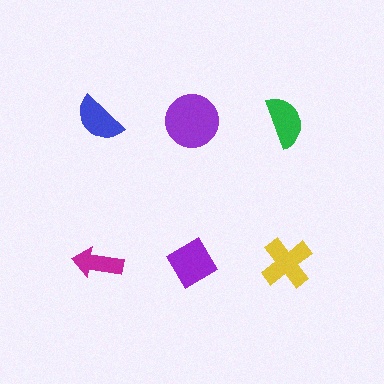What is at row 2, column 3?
A yellow cross.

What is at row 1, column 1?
A blue semicircle.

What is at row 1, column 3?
A green semicircle.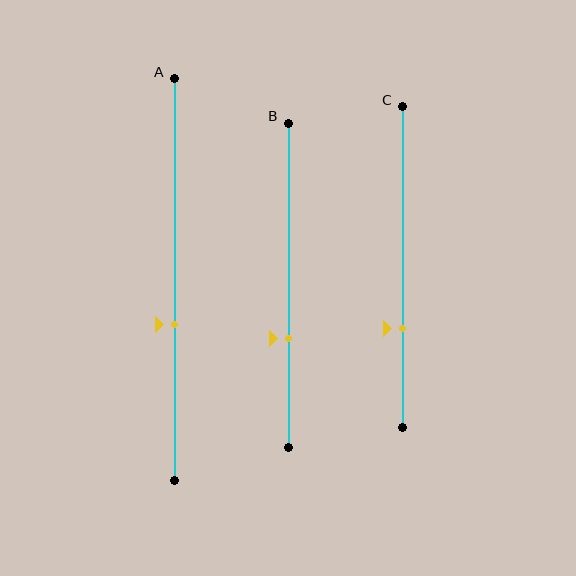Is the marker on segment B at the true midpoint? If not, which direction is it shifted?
No, the marker on segment B is shifted downward by about 16% of the segment length.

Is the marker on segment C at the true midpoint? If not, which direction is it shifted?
No, the marker on segment C is shifted downward by about 19% of the segment length.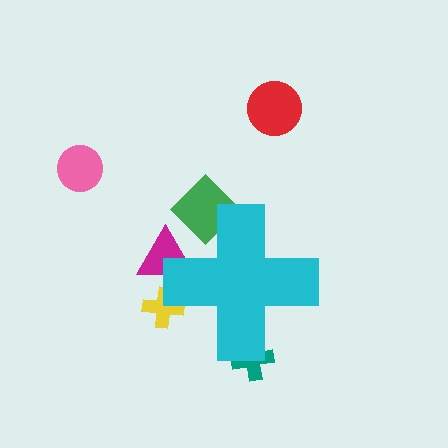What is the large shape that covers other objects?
A cyan cross.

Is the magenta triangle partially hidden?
Yes, the magenta triangle is partially hidden behind the cyan cross.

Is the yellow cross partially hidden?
Yes, the yellow cross is partially hidden behind the cyan cross.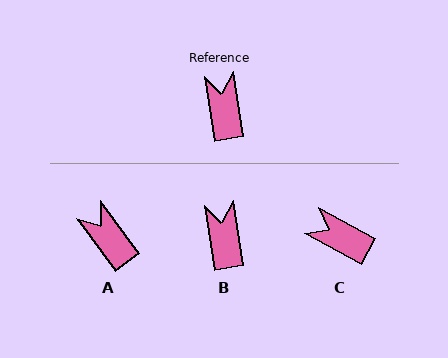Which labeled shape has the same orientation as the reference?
B.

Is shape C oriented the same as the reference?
No, it is off by about 52 degrees.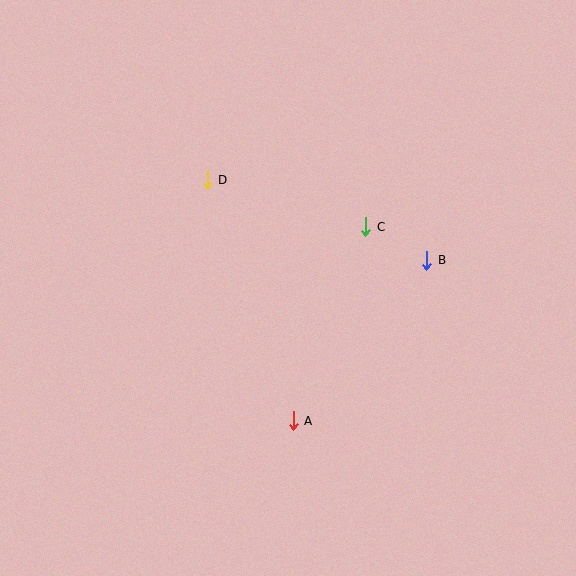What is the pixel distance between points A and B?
The distance between A and B is 209 pixels.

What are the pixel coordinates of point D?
Point D is at (207, 180).